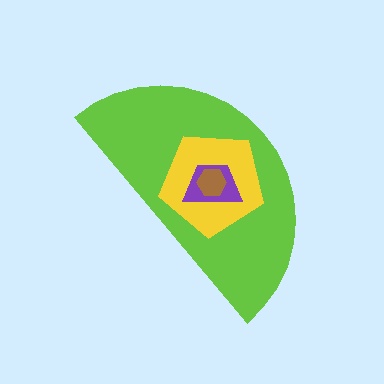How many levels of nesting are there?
4.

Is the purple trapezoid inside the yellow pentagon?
Yes.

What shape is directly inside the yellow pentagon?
The purple trapezoid.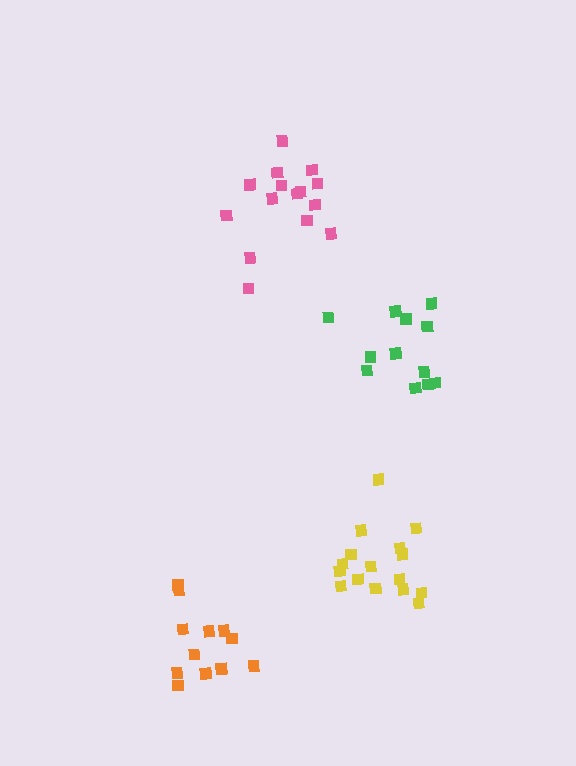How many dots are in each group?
Group 1: 15 dots, Group 2: 12 dots, Group 3: 12 dots, Group 4: 16 dots (55 total).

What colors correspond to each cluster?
The clusters are colored: pink, green, orange, yellow.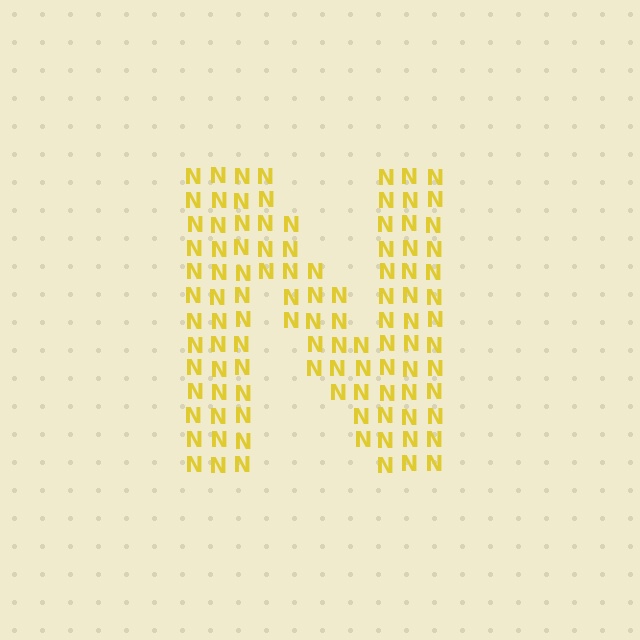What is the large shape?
The large shape is the letter N.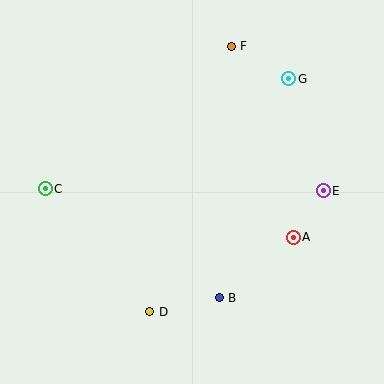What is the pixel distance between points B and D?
The distance between B and D is 71 pixels.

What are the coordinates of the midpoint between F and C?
The midpoint between F and C is at (138, 118).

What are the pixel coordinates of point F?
Point F is at (231, 46).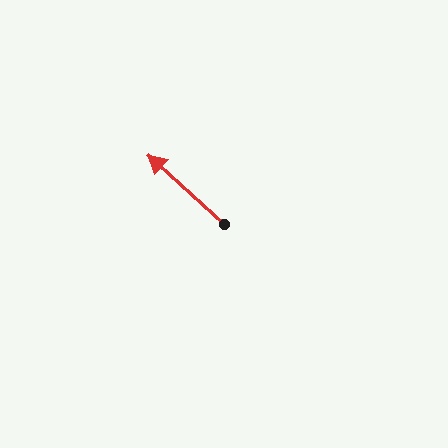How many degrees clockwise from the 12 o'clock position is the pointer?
Approximately 312 degrees.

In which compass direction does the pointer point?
Northwest.